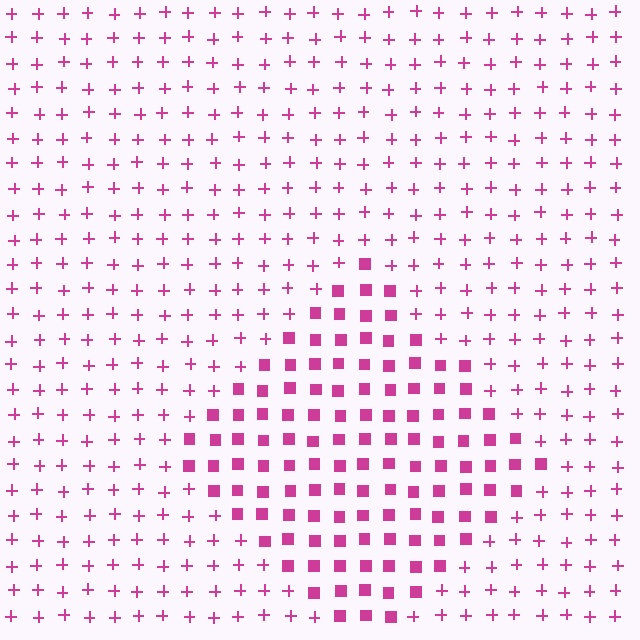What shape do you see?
I see a diamond.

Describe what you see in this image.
The image is filled with small magenta elements arranged in a uniform grid. A diamond-shaped region contains squares, while the surrounding area contains plus signs. The boundary is defined purely by the change in element shape.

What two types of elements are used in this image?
The image uses squares inside the diamond region and plus signs outside it.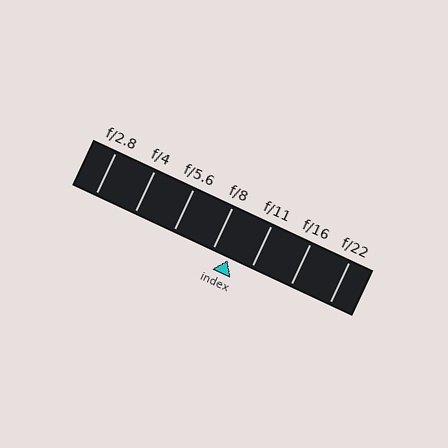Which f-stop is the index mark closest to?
The index mark is closest to f/8.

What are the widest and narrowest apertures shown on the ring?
The widest aperture shown is f/2.8 and the narrowest is f/22.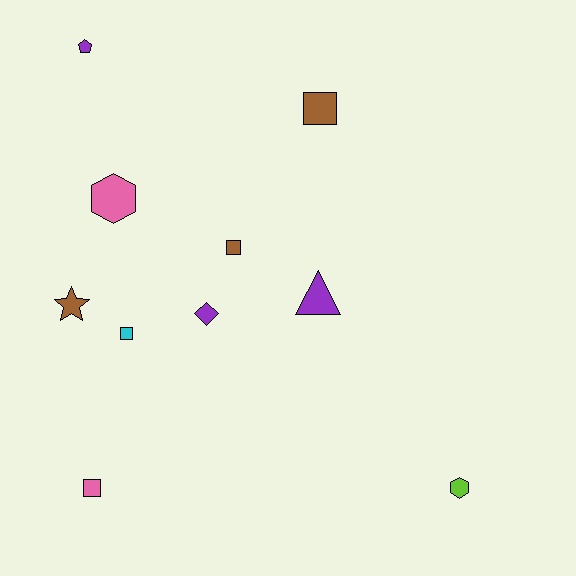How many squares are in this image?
There are 4 squares.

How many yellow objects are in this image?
There are no yellow objects.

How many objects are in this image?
There are 10 objects.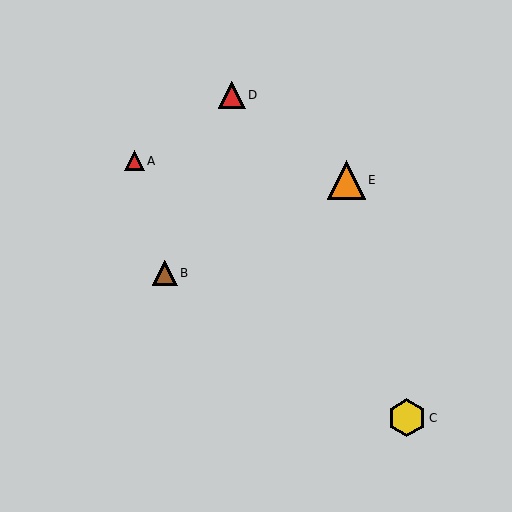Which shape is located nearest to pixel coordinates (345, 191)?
The orange triangle (labeled E) at (346, 180) is nearest to that location.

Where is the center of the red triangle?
The center of the red triangle is at (232, 95).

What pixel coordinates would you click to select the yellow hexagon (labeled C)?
Click at (407, 418) to select the yellow hexagon C.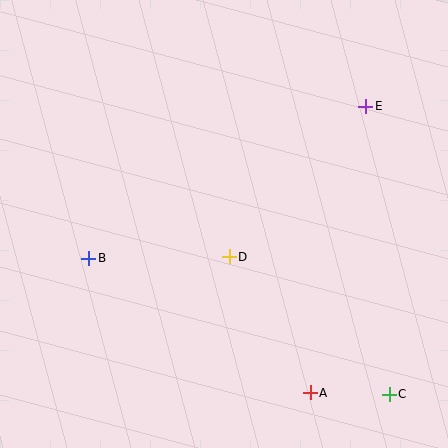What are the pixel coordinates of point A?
Point A is at (310, 393).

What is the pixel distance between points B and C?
The distance between B and C is 330 pixels.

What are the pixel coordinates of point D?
Point D is at (229, 257).